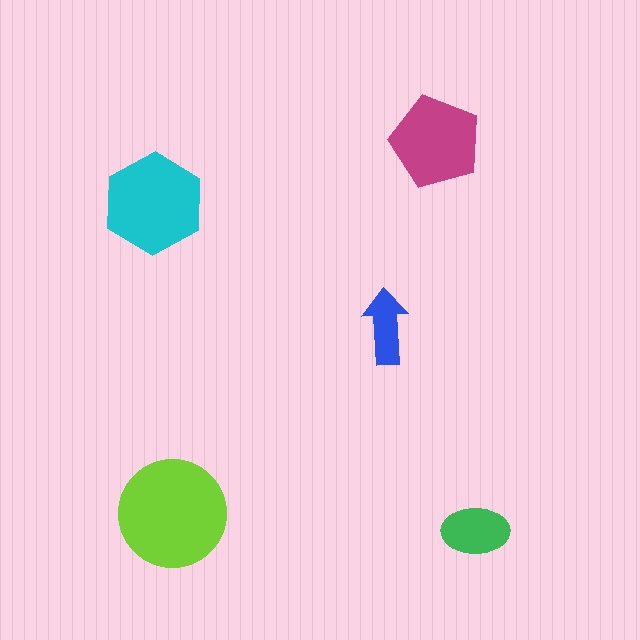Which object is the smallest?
The blue arrow.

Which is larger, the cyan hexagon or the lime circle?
The lime circle.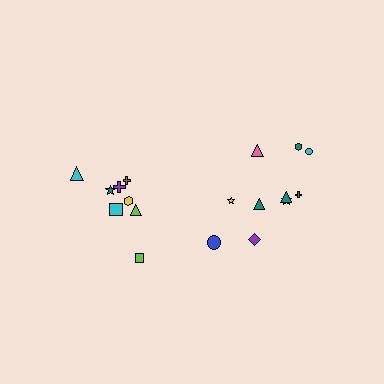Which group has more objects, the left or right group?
The right group.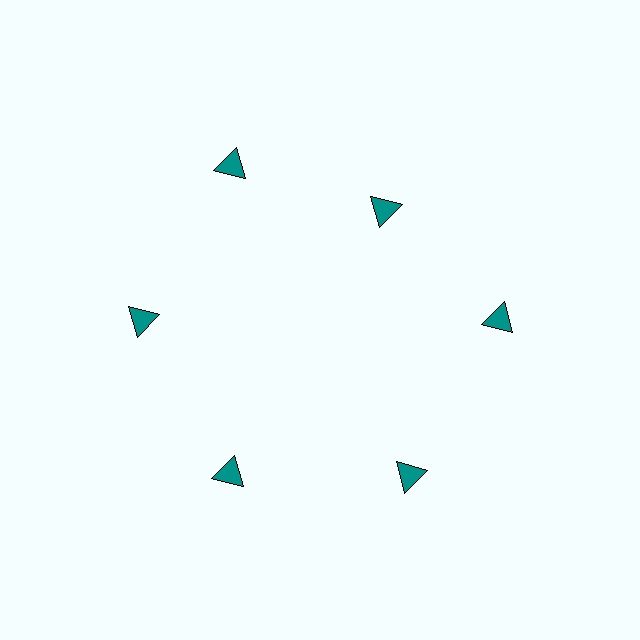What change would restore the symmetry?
The symmetry would be restored by moving it outward, back onto the ring so that all 6 triangles sit at equal angles and equal distance from the center.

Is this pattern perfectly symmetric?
No. The 6 teal triangles are arranged in a ring, but one element near the 1 o'clock position is pulled inward toward the center, breaking the 6-fold rotational symmetry.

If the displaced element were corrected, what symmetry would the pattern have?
It would have 6-fold rotational symmetry — the pattern would map onto itself every 60 degrees.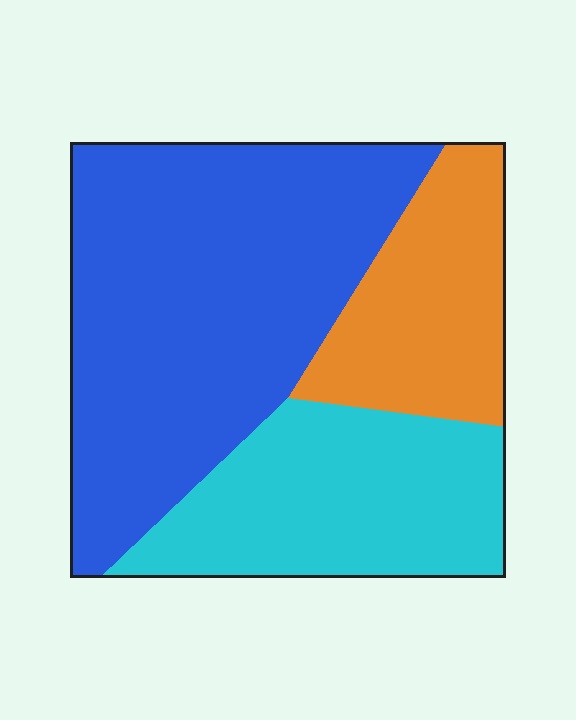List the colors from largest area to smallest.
From largest to smallest: blue, cyan, orange.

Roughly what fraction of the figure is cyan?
Cyan takes up about one quarter (1/4) of the figure.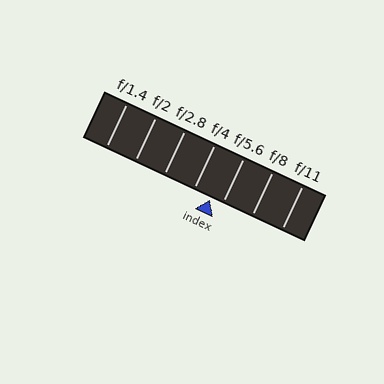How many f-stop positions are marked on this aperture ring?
There are 7 f-stop positions marked.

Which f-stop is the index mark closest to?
The index mark is closest to f/5.6.